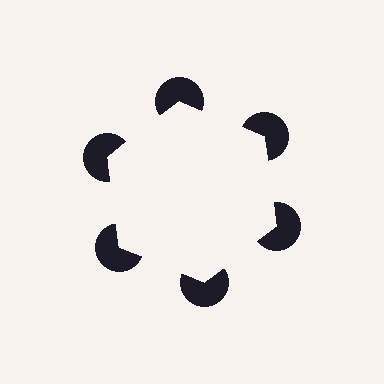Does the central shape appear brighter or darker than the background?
It typically appears slightly brighter than the background, even though no actual brightness change is drawn.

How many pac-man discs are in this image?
There are 6 — one at each vertex of the illusory hexagon.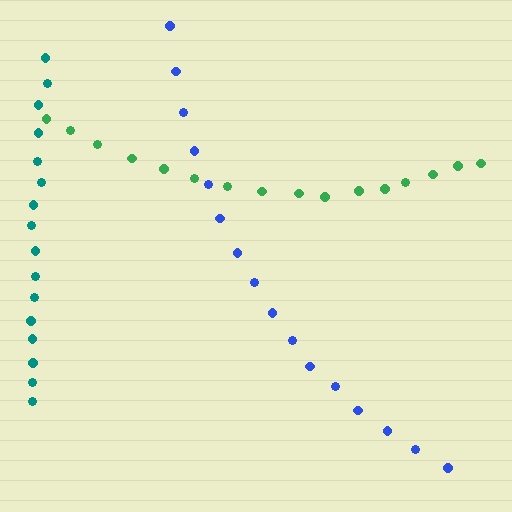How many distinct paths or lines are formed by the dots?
There are 3 distinct paths.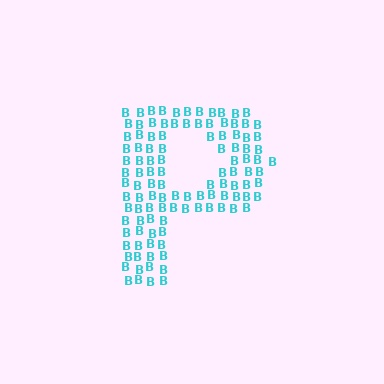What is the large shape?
The large shape is the letter P.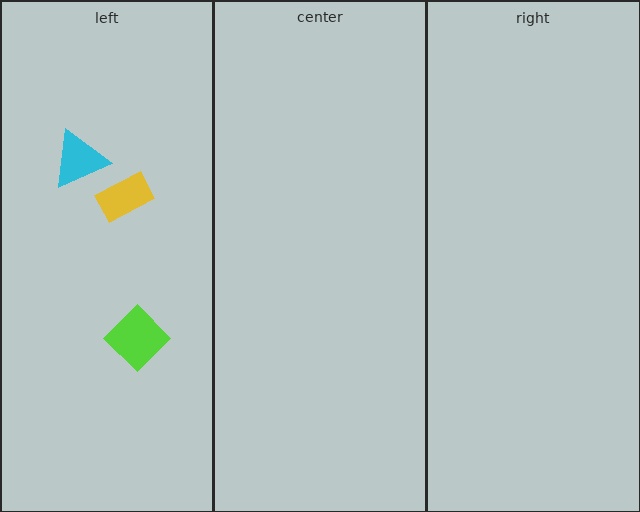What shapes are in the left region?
The cyan triangle, the lime diamond, the yellow rectangle.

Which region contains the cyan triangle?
The left region.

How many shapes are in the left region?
3.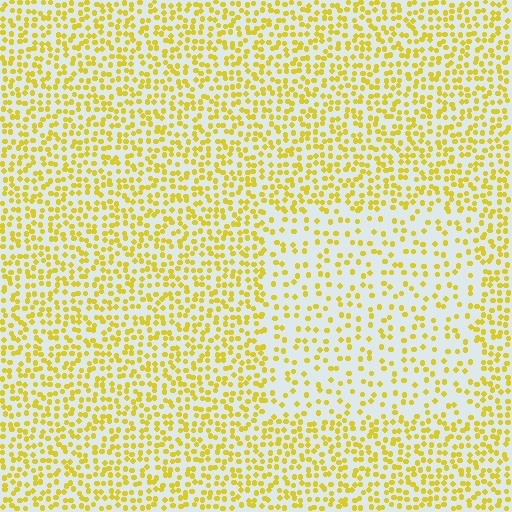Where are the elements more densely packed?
The elements are more densely packed outside the rectangle boundary.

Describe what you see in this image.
The image contains small yellow elements arranged at two different densities. A rectangle-shaped region is visible where the elements are less densely packed than the surrounding area.